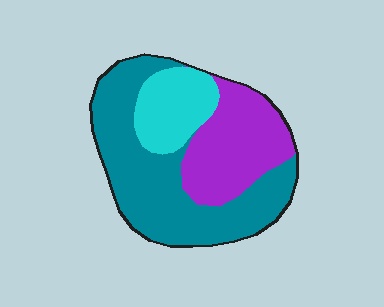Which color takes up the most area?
Teal, at roughly 50%.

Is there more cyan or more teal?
Teal.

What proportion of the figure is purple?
Purple takes up about one third (1/3) of the figure.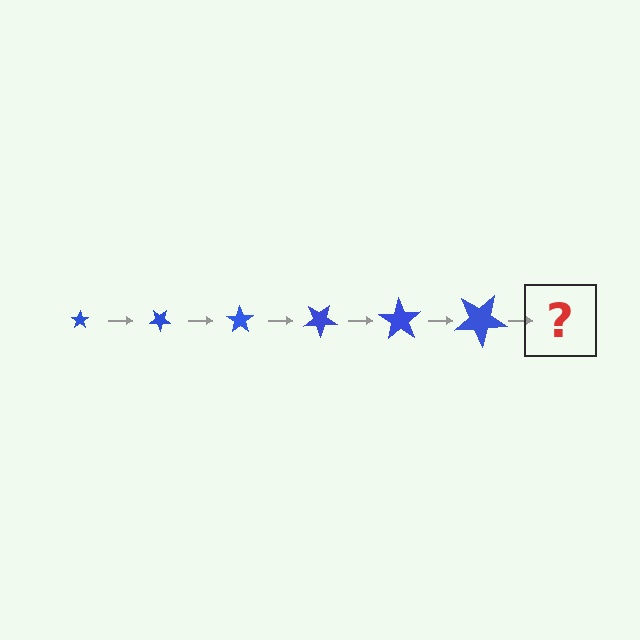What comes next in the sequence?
The next element should be a star, larger than the previous one and rotated 210 degrees from the start.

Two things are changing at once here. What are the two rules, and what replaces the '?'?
The two rules are that the star grows larger each step and it rotates 35 degrees each step. The '?' should be a star, larger than the previous one and rotated 210 degrees from the start.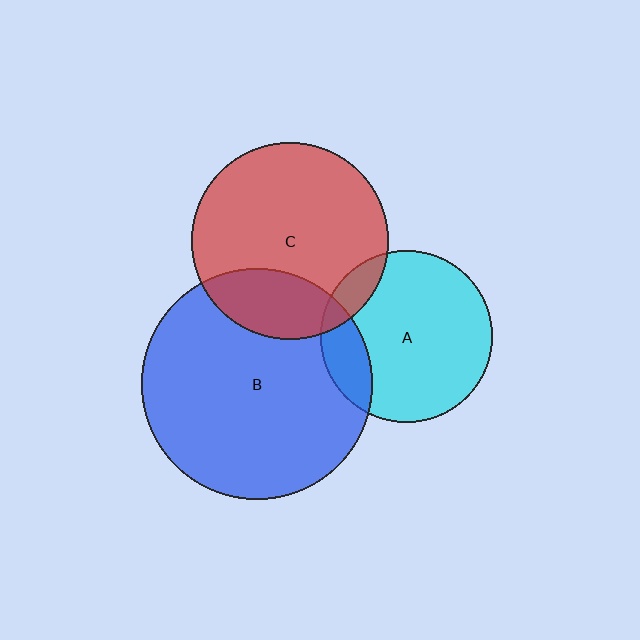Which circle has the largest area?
Circle B (blue).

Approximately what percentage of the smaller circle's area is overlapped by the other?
Approximately 15%.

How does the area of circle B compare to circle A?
Approximately 1.8 times.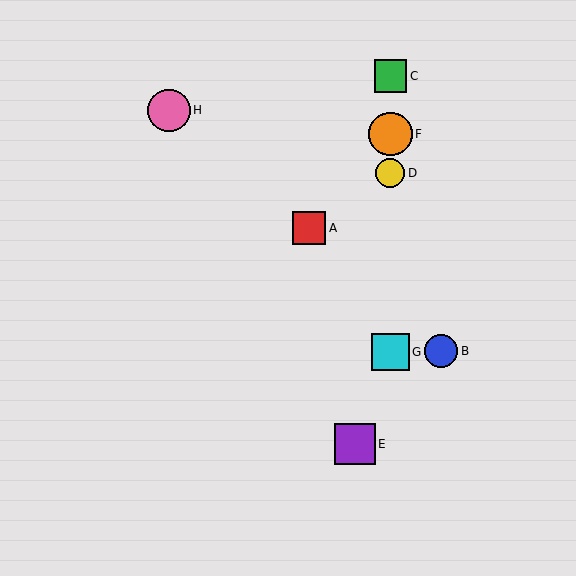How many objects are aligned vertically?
4 objects (C, D, F, G) are aligned vertically.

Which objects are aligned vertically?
Objects C, D, F, G are aligned vertically.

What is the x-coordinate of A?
Object A is at x≈309.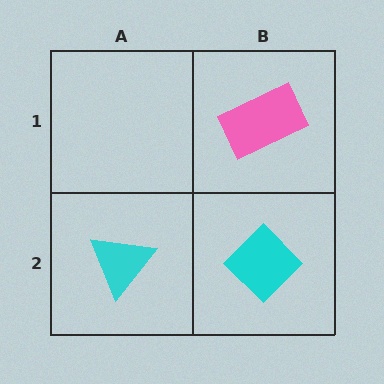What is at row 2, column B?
A cyan diamond.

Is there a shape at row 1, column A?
No, that cell is empty.